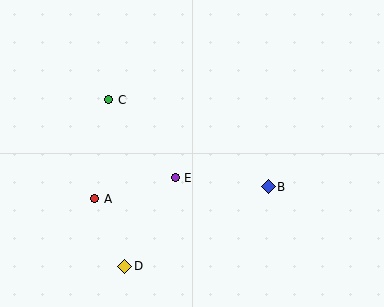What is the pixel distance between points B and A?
The distance between B and A is 174 pixels.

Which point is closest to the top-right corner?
Point B is closest to the top-right corner.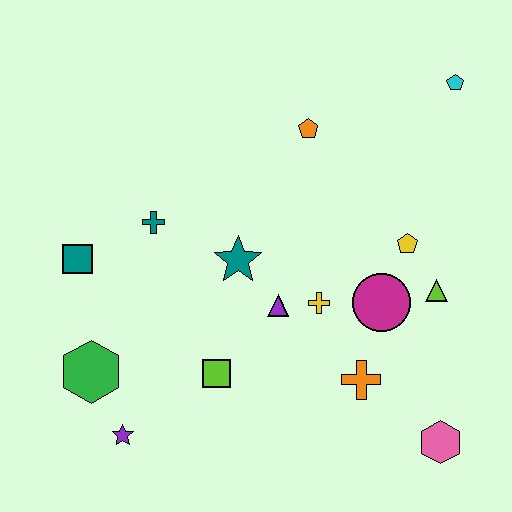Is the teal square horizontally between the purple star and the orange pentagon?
No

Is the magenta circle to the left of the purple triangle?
No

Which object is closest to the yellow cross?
The purple triangle is closest to the yellow cross.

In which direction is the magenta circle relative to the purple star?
The magenta circle is to the right of the purple star.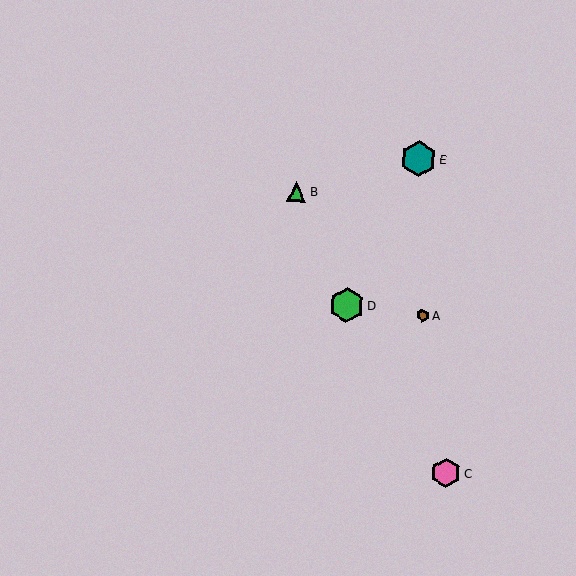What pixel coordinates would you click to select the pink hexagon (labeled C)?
Click at (446, 473) to select the pink hexagon C.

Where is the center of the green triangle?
The center of the green triangle is at (297, 192).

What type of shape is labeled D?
Shape D is a green hexagon.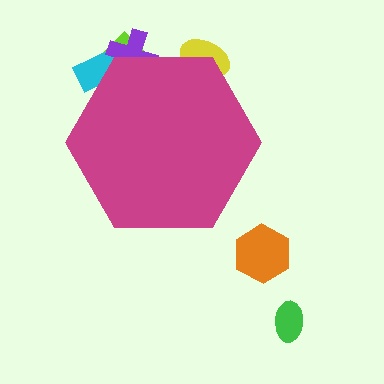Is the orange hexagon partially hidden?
No, the orange hexagon is fully visible.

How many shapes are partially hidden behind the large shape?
4 shapes are partially hidden.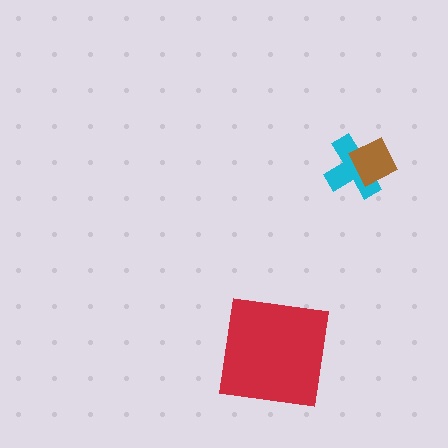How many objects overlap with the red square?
0 objects overlap with the red square.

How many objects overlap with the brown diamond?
1 object overlaps with the brown diamond.